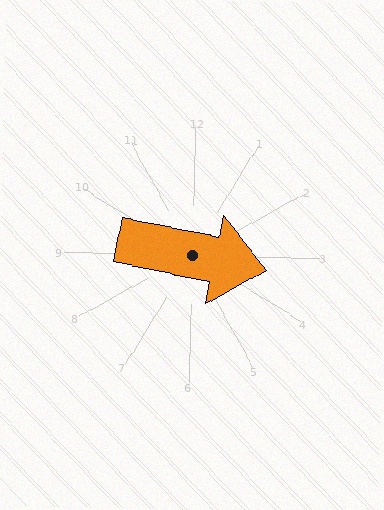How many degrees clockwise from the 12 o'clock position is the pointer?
Approximately 100 degrees.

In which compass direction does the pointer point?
East.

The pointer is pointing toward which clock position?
Roughly 3 o'clock.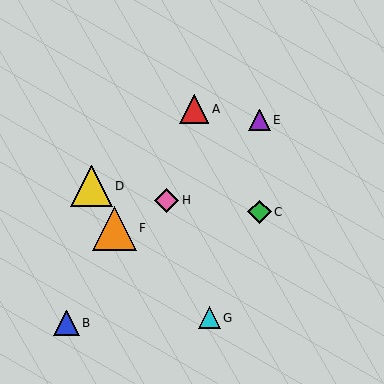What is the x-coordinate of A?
Object A is at x≈194.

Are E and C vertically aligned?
Yes, both are at x≈260.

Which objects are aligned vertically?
Objects C, E are aligned vertically.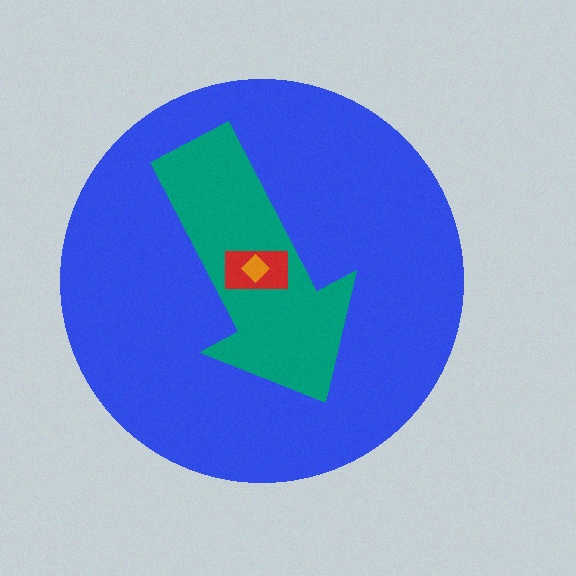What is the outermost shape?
The blue circle.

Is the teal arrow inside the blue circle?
Yes.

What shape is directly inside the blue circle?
The teal arrow.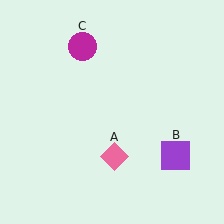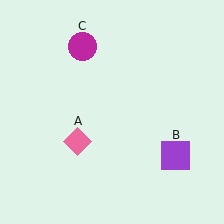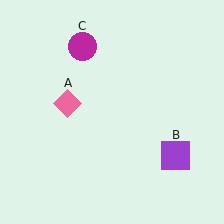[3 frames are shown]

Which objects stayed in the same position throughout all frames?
Purple square (object B) and magenta circle (object C) remained stationary.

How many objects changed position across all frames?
1 object changed position: pink diamond (object A).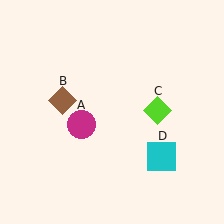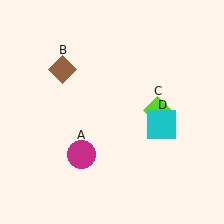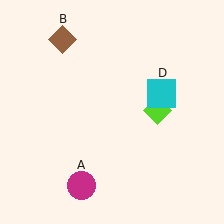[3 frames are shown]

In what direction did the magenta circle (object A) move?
The magenta circle (object A) moved down.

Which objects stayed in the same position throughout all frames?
Lime diamond (object C) remained stationary.